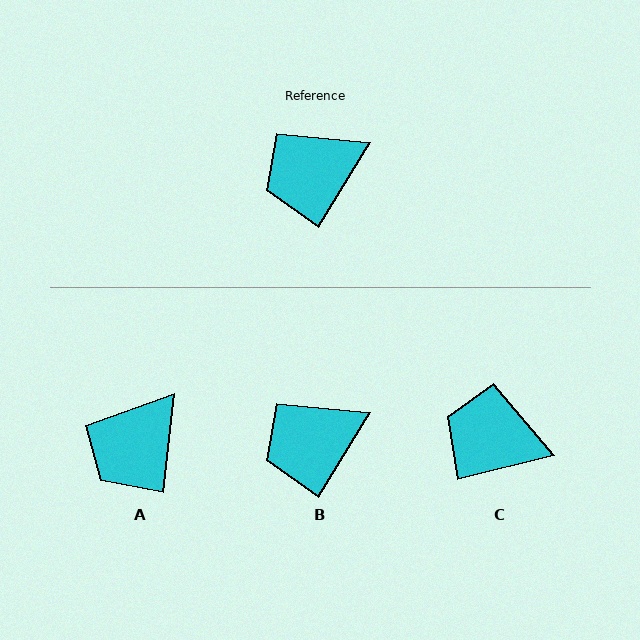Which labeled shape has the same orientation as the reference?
B.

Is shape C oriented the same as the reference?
No, it is off by about 44 degrees.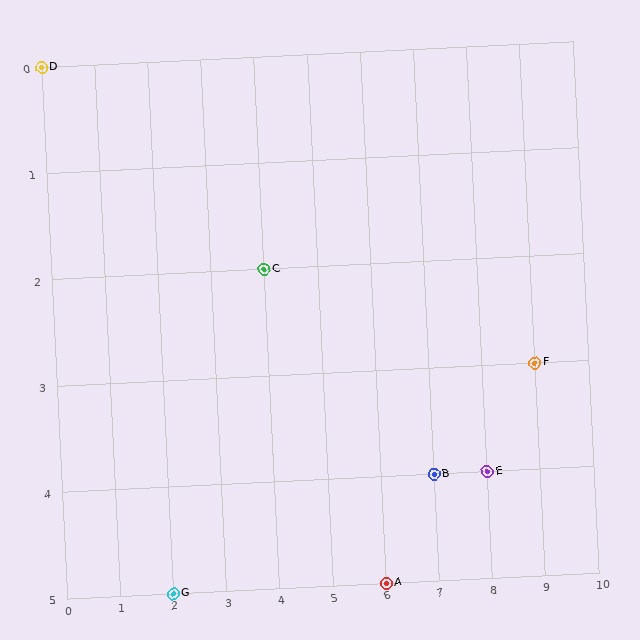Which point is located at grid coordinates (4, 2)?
Point C is at (4, 2).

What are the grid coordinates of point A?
Point A is at grid coordinates (6, 5).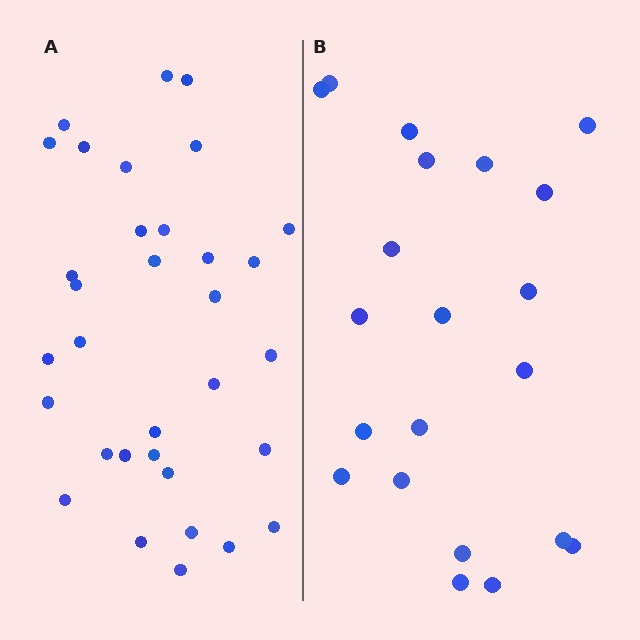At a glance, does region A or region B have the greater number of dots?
Region A (the left region) has more dots.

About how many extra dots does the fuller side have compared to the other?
Region A has roughly 12 or so more dots than region B.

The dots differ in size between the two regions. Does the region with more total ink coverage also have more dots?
No. Region B has more total ink coverage because its dots are larger, but region A actually contains more individual dots. Total area can be misleading — the number of items is what matters here.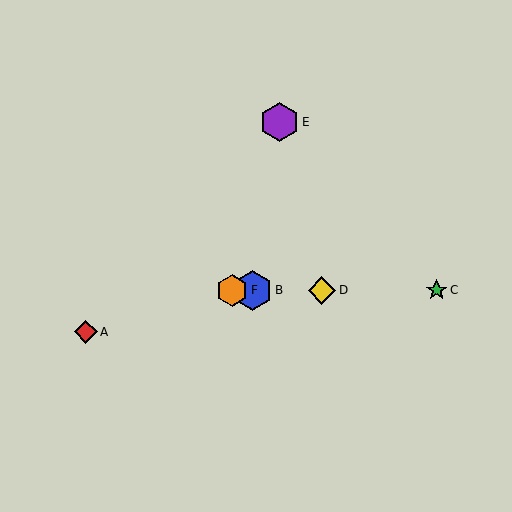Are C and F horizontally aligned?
Yes, both are at y≈290.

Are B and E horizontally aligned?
No, B is at y≈290 and E is at y≈122.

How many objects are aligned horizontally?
4 objects (B, C, D, F) are aligned horizontally.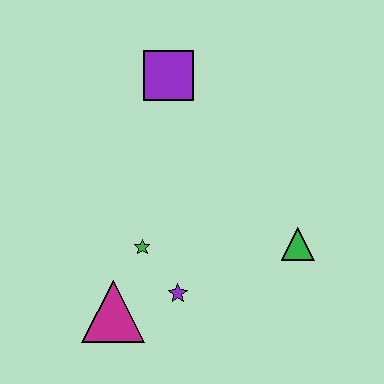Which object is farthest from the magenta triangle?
The purple square is farthest from the magenta triangle.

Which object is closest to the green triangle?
The purple star is closest to the green triangle.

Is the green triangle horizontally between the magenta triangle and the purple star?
No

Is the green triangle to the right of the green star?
Yes